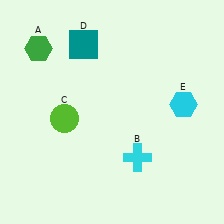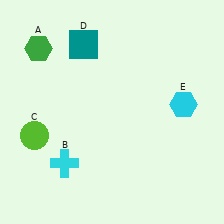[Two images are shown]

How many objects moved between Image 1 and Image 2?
2 objects moved between the two images.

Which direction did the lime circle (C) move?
The lime circle (C) moved left.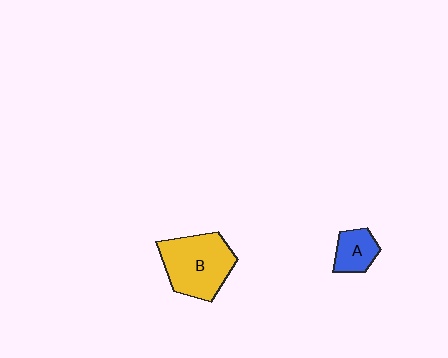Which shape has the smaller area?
Shape A (blue).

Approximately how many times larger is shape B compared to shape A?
Approximately 2.4 times.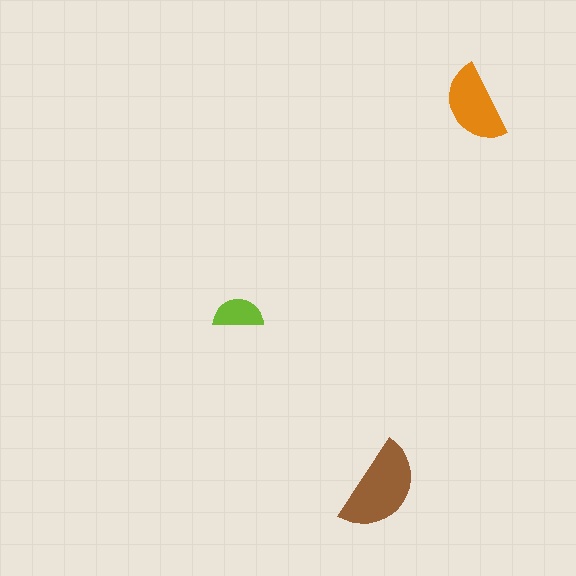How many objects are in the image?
There are 3 objects in the image.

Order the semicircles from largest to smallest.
the brown one, the orange one, the lime one.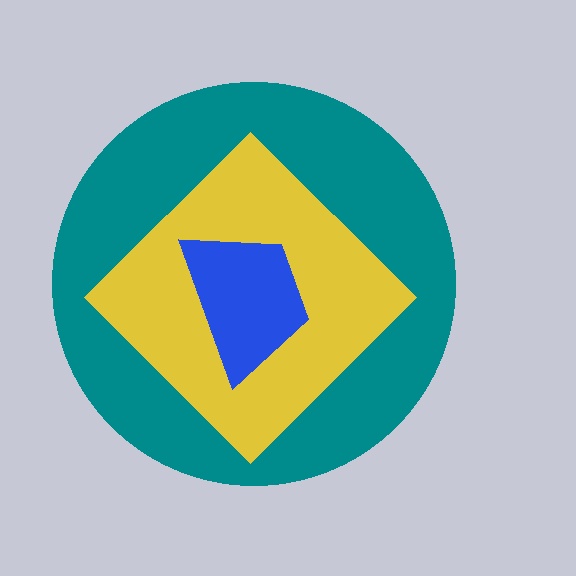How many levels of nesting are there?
3.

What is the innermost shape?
The blue trapezoid.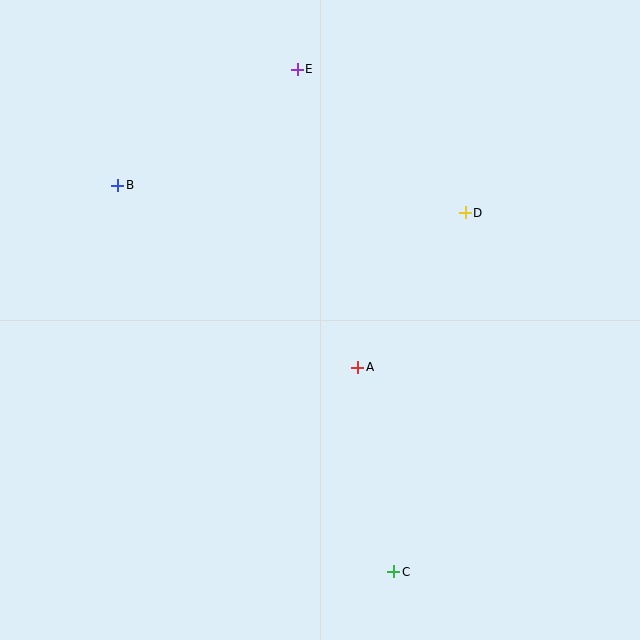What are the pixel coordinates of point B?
Point B is at (118, 185).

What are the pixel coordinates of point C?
Point C is at (394, 572).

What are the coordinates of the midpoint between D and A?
The midpoint between D and A is at (411, 290).